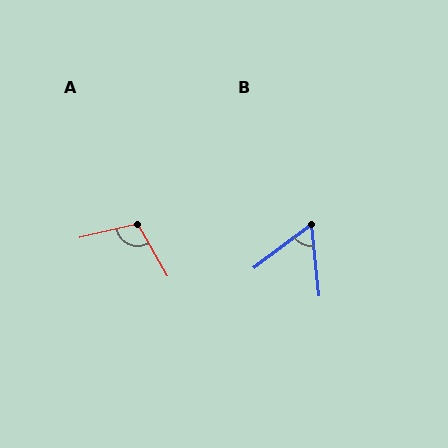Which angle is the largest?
A, at approximately 107 degrees.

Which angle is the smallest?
B, at approximately 59 degrees.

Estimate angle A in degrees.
Approximately 107 degrees.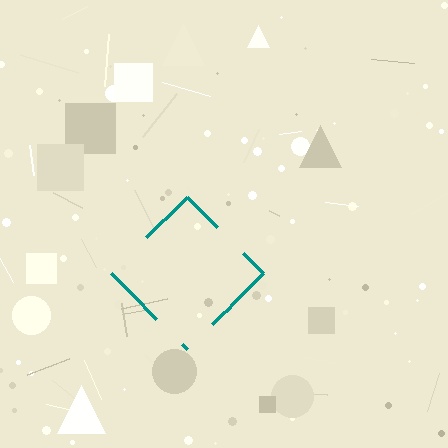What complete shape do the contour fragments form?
The contour fragments form a diamond.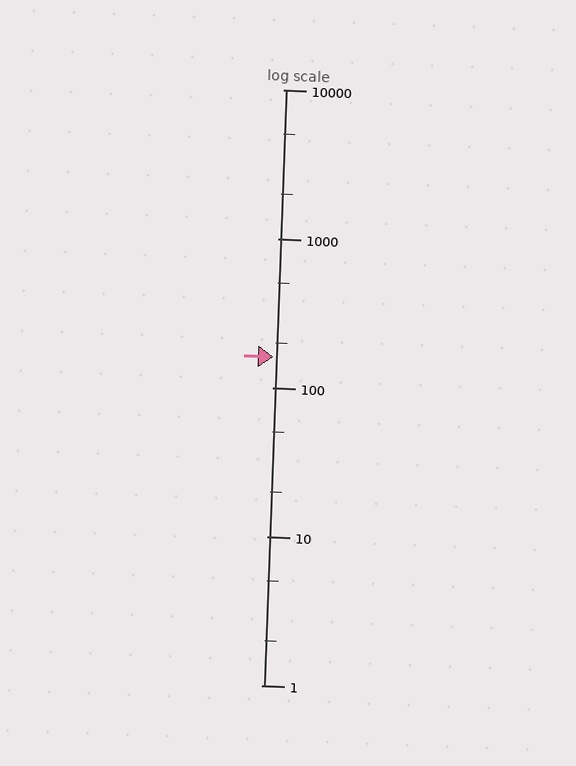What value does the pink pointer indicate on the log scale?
The pointer indicates approximately 160.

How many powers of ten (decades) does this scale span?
The scale spans 4 decades, from 1 to 10000.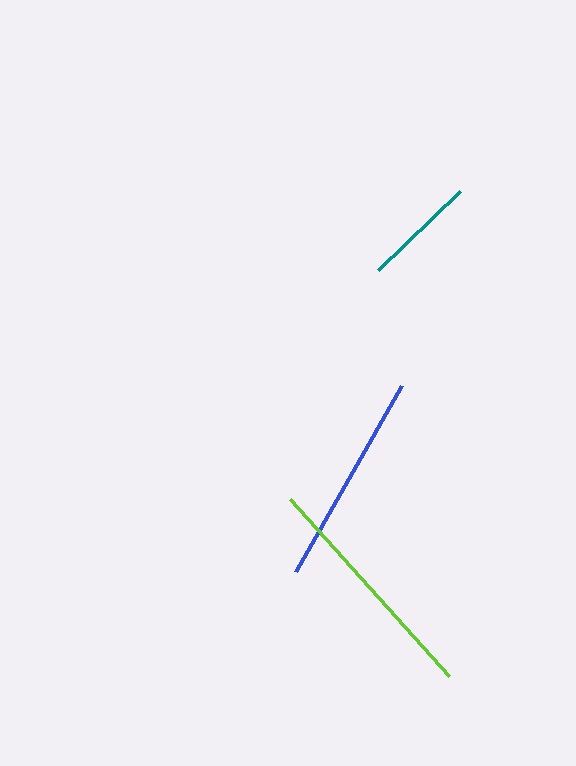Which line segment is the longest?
The lime line is the longest at approximately 238 pixels.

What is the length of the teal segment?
The teal segment is approximately 113 pixels long.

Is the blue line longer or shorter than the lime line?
The lime line is longer than the blue line.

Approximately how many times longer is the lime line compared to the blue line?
The lime line is approximately 1.1 times the length of the blue line.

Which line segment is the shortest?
The teal line is the shortest at approximately 113 pixels.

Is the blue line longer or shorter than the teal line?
The blue line is longer than the teal line.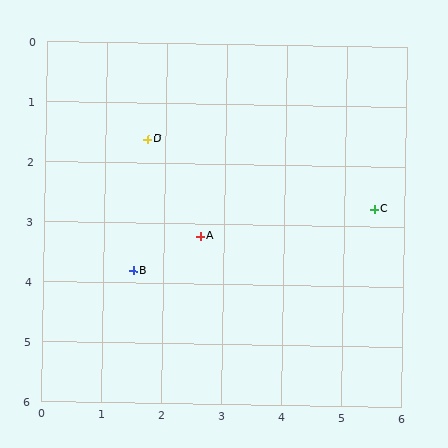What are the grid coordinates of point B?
Point B is at approximately (1.5, 3.8).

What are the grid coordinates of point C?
Point C is at approximately (5.5, 2.7).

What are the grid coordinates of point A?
Point A is at approximately (2.6, 3.2).